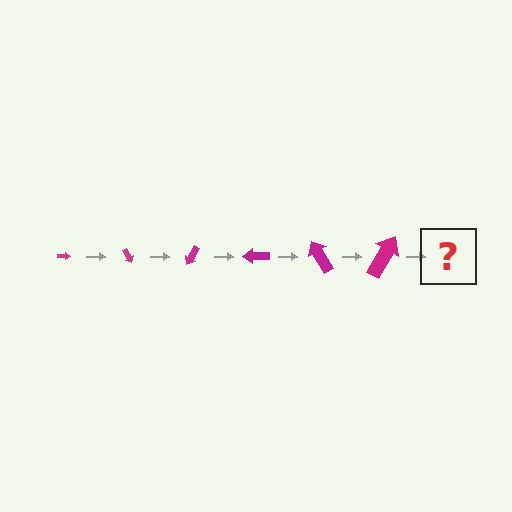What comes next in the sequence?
The next element should be an arrow, larger than the previous one and rotated 360 degrees from the start.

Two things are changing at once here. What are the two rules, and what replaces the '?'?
The two rules are that the arrow grows larger each step and it rotates 60 degrees each step. The '?' should be an arrow, larger than the previous one and rotated 360 degrees from the start.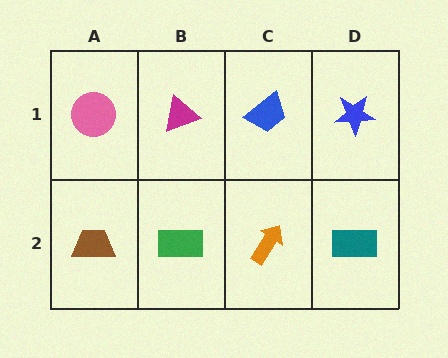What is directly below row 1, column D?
A teal rectangle.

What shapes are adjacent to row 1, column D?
A teal rectangle (row 2, column D), a blue trapezoid (row 1, column C).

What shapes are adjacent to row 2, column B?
A magenta triangle (row 1, column B), a brown trapezoid (row 2, column A), an orange arrow (row 2, column C).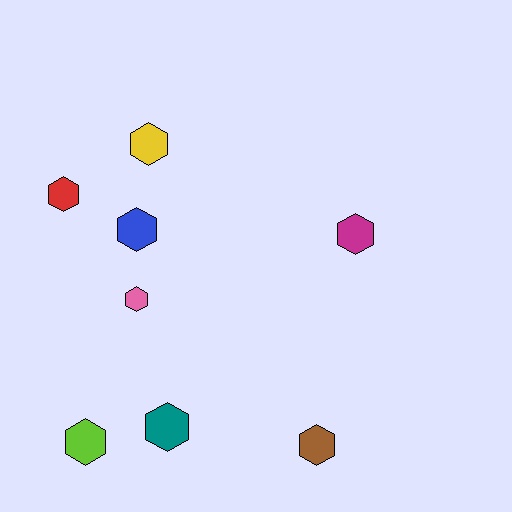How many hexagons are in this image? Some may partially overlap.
There are 8 hexagons.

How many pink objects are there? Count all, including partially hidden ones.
There is 1 pink object.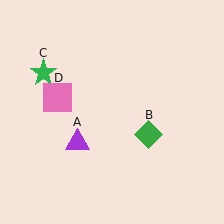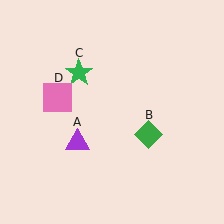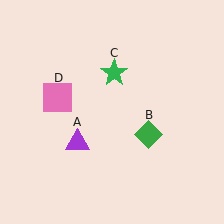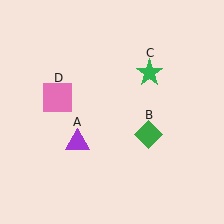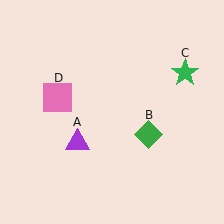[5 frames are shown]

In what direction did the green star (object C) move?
The green star (object C) moved right.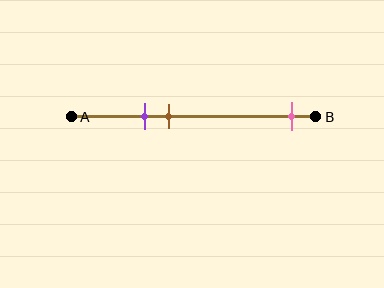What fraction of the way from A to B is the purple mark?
The purple mark is approximately 30% (0.3) of the way from A to B.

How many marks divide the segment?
There are 3 marks dividing the segment.